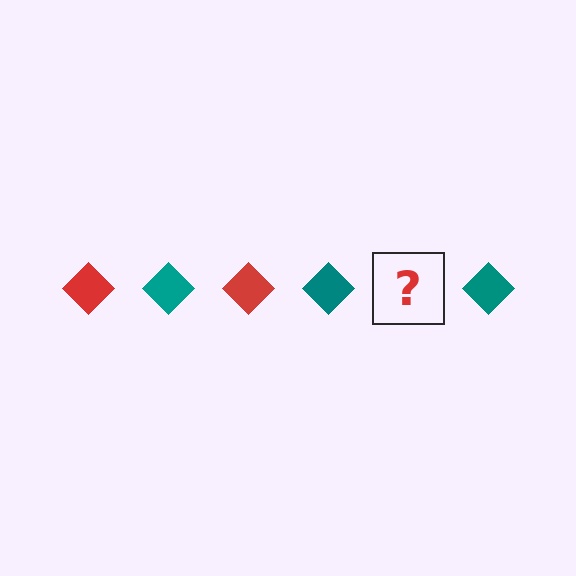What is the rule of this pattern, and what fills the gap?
The rule is that the pattern cycles through red, teal diamonds. The gap should be filled with a red diamond.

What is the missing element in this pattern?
The missing element is a red diamond.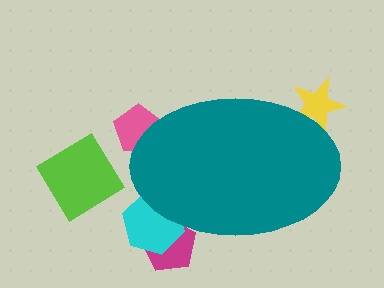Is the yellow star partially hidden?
Yes, the yellow star is partially hidden behind the teal ellipse.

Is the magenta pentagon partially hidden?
Yes, the magenta pentagon is partially hidden behind the teal ellipse.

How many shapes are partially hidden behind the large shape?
4 shapes are partially hidden.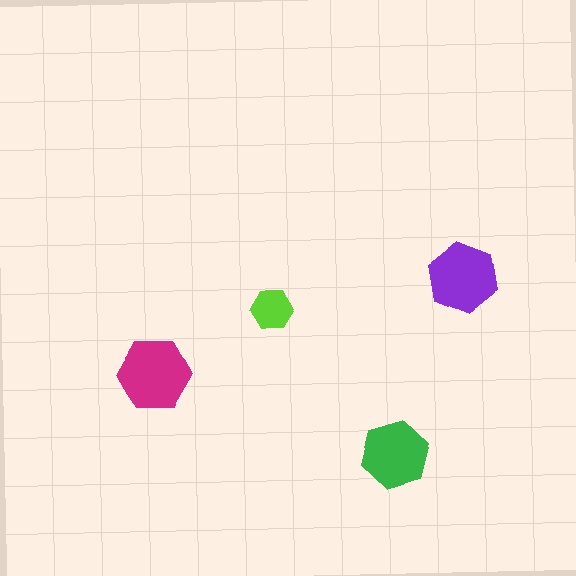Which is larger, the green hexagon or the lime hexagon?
The green one.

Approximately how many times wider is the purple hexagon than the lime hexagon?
About 1.5 times wider.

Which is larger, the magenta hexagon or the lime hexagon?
The magenta one.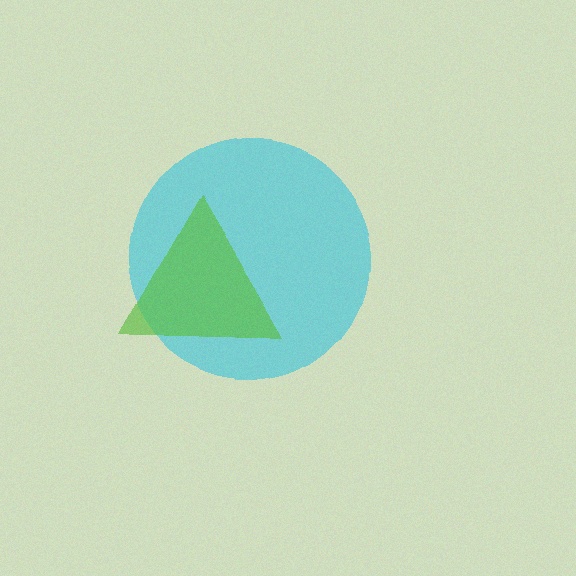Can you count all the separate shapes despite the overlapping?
Yes, there are 2 separate shapes.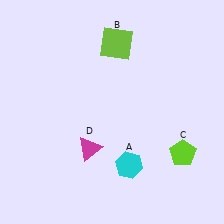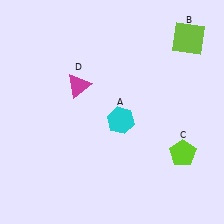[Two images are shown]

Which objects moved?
The objects that moved are: the cyan hexagon (A), the lime square (B), the magenta triangle (D).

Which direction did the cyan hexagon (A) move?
The cyan hexagon (A) moved up.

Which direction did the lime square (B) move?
The lime square (B) moved right.